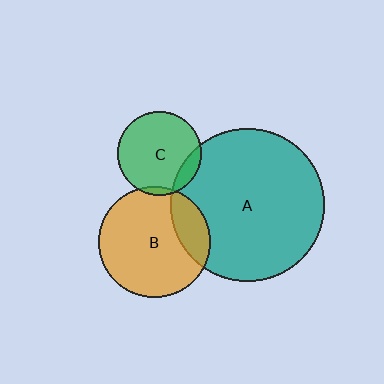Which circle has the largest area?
Circle A (teal).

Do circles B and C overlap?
Yes.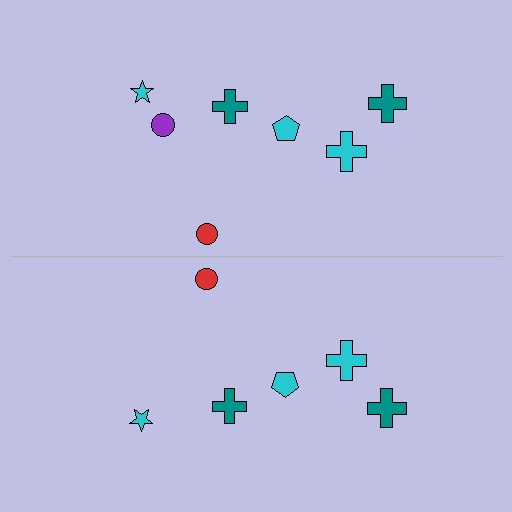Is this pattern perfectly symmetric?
No, the pattern is not perfectly symmetric. A purple circle is missing from the bottom side.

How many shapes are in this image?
There are 13 shapes in this image.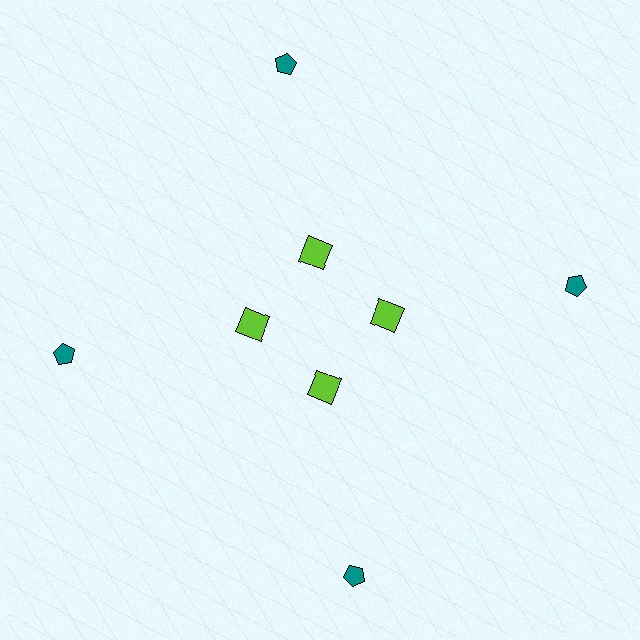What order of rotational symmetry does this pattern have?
This pattern has 4-fold rotational symmetry.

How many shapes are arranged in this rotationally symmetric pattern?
There are 8 shapes, arranged in 4 groups of 2.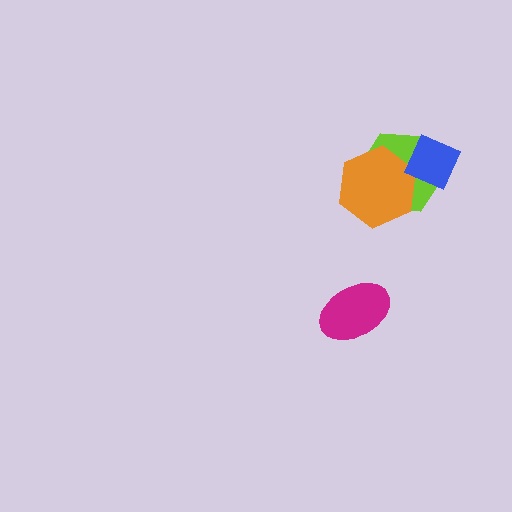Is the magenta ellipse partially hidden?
No, no other shape covers it.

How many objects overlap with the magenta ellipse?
0 objects overlap with the magenta ellipse.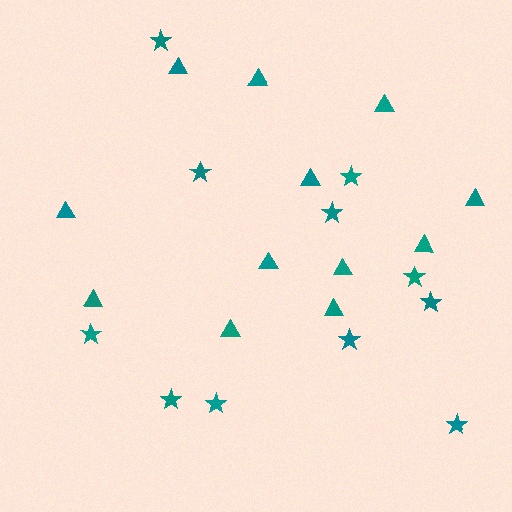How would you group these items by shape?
There are 2 groups: one group of stars (11) and one group of triangles (12).